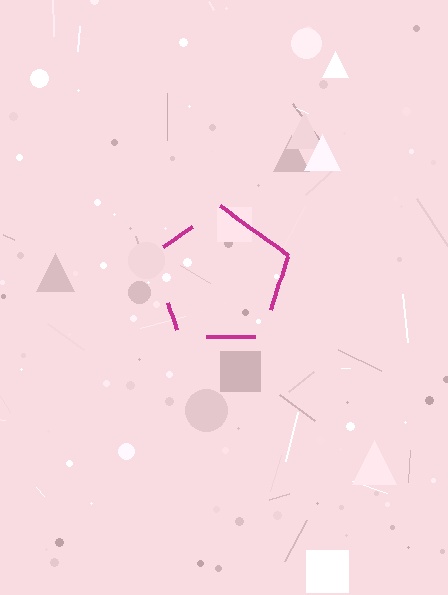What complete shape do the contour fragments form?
The contour fragments form a pentagon.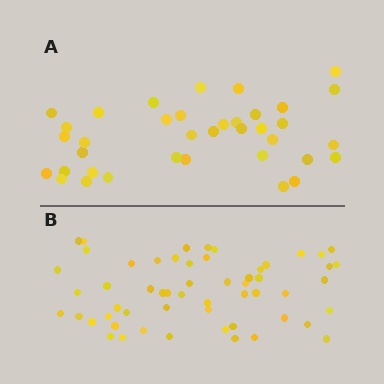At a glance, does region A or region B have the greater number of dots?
Region B (the bottom region) has more dots.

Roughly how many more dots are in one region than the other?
Region B has approximately 20 more dots than region A.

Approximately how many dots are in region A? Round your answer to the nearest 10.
About 40 dots. (The exact count is 37, which rounds to 40.)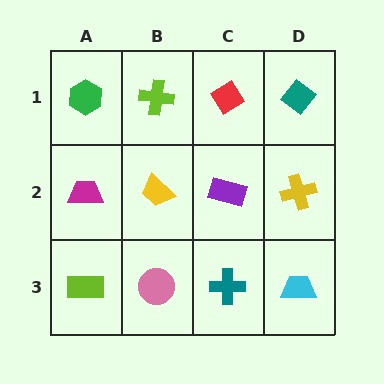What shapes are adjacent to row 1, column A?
A magenta trapezoid (row 2, column A), a lime cross (row 1, column B).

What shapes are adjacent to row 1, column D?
A yellow cross (row 2, column D), a red diamond (row 1, column C).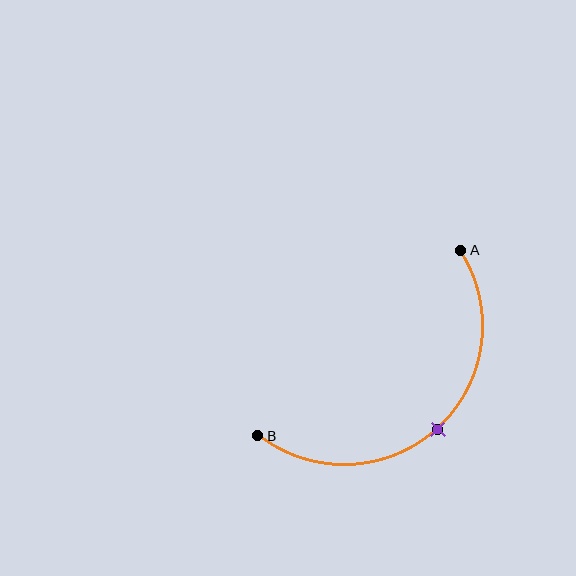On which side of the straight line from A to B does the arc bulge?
The arc bulges below and to the right of the straight line connecting A and B.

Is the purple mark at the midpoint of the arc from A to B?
Yes. The purple mark lies on the arc at equal arc-length from both A and B — it is the arc midpoint.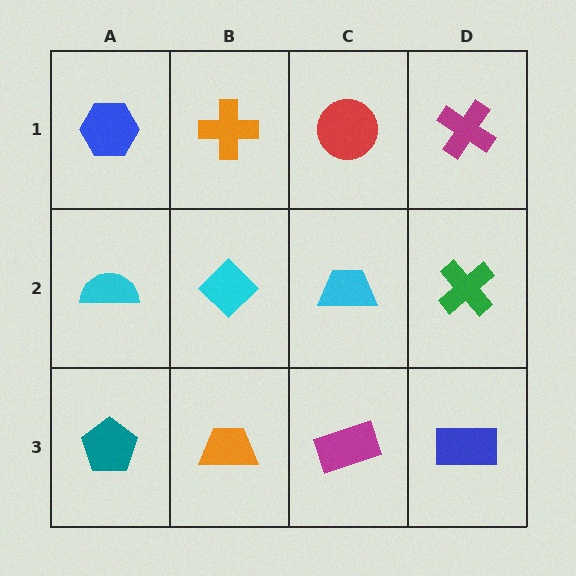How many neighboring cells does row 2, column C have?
4.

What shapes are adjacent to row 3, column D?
A green cross (row 2, column D), a magenta rectangle (row 3, column C).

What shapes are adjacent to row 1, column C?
A cyan trapezoid (row 2, column C), an orange cross (row 1, column B), a magenta cross (row 1, column D).